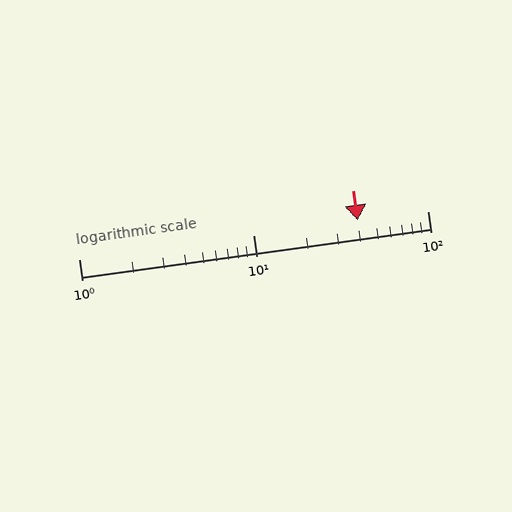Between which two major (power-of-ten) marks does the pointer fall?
The pointer is between 10 and 100.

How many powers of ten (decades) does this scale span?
The scale spans 2 decades, from 1 to 100.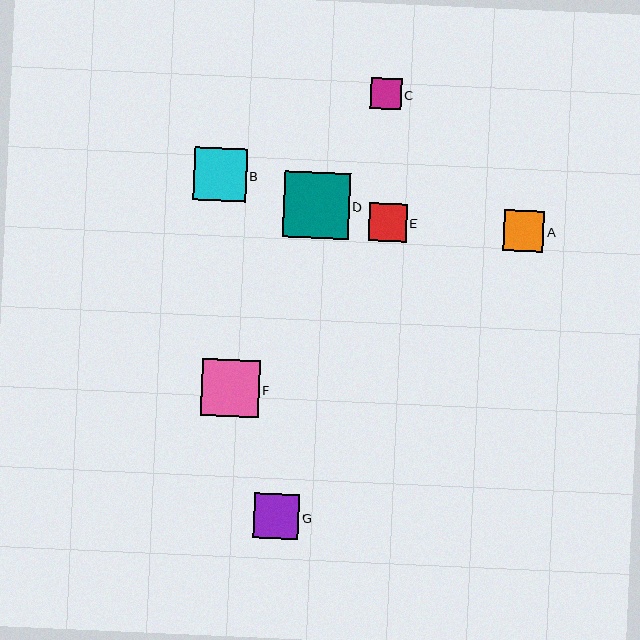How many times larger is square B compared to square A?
Square B is approximately 1.3 times the size of square A.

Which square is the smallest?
Square C is the smallest with a size of approximately 31 pixels.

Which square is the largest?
Square D is the largest with a size of approximately 66 pixels.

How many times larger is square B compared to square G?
Square B is approximately 1.2 times the size of square G.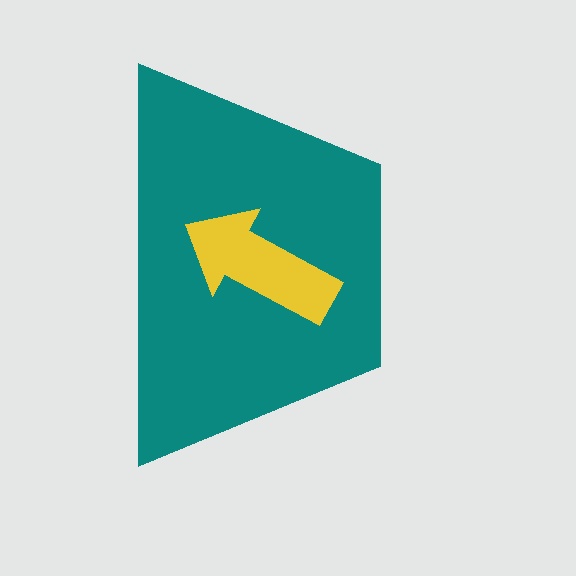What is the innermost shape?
The yellow arrow.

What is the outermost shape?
The teal trapezoid.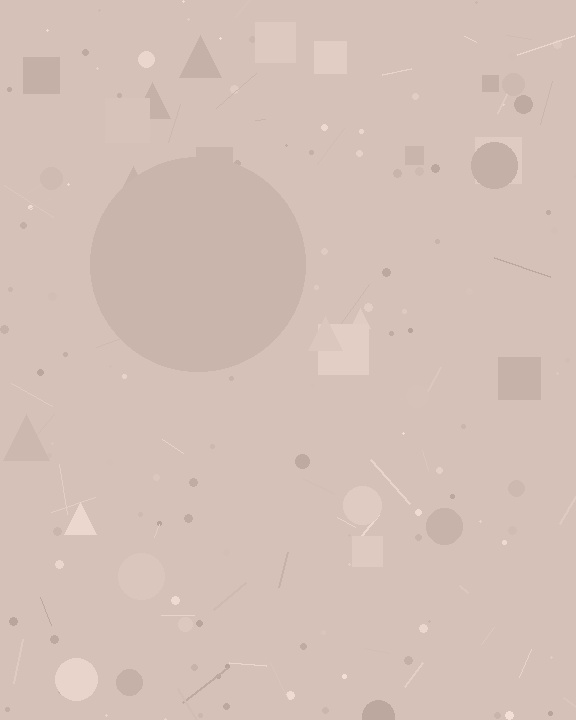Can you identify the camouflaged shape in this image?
The camouflaged shape is a circle.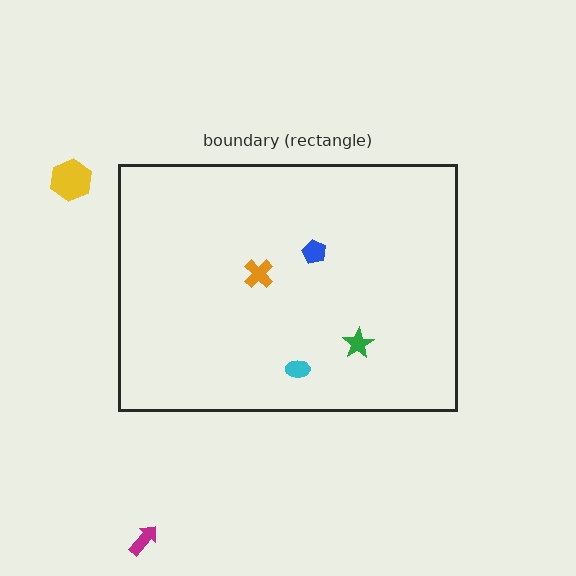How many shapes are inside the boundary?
4 inside, 2 outside.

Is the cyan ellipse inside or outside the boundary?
Inside.